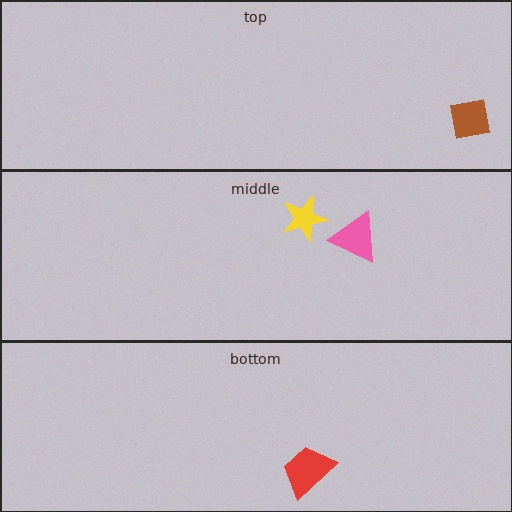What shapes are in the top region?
The brown square.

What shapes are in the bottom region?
The red trapezoid.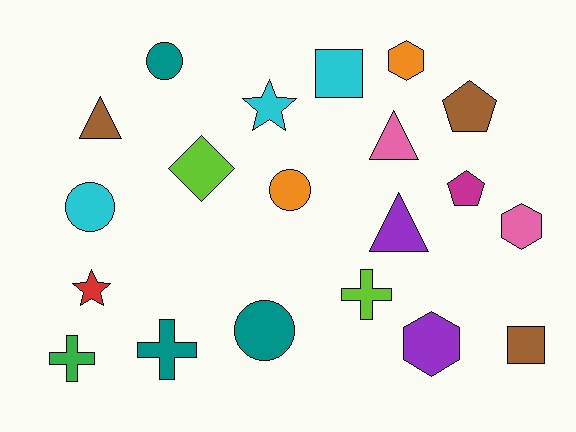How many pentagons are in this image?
There are 2 pentagons.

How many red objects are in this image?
There is 1 red object.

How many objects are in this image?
There are 20 objects.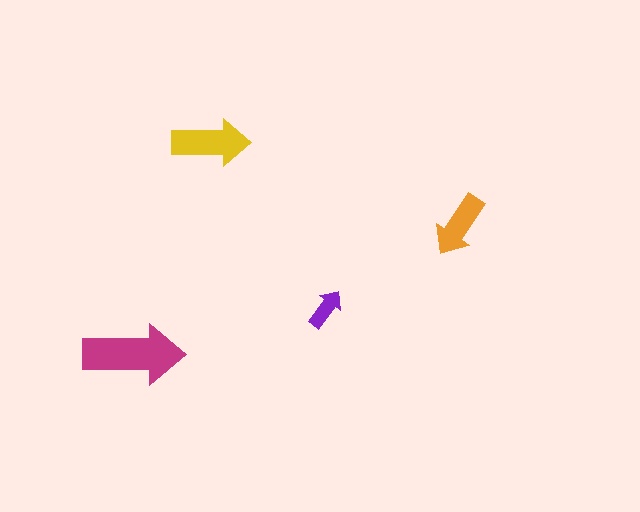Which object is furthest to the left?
The magenta arrow is leftmost.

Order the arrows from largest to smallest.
the magenta one, the yellow one, the orange one, the purple one.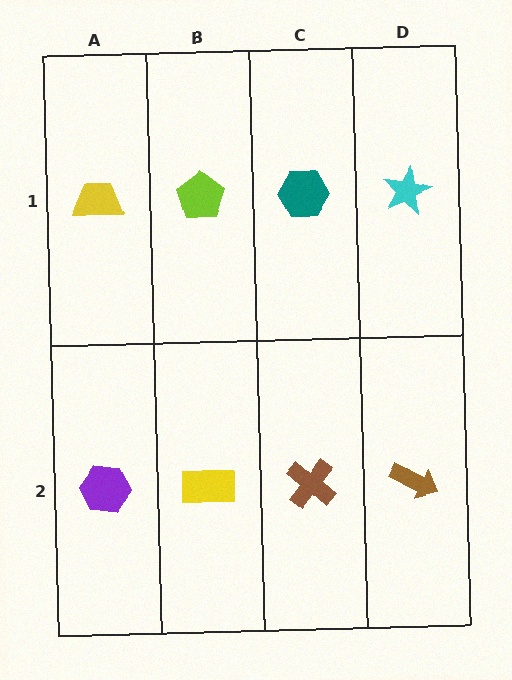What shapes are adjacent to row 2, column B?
A lime pentagon (row 1, column B), a purple hexagon (row 2, column A), a brown cross (row 2, column C).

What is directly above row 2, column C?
A teal hexagon.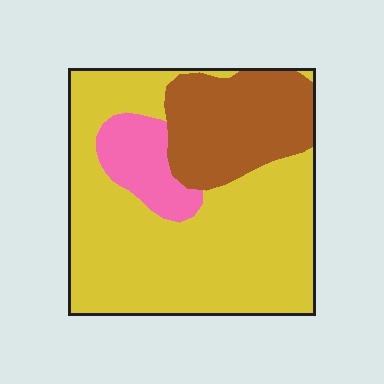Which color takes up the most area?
Yellow, at roughly 65%.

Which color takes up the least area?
Pink, at roughly 10%.